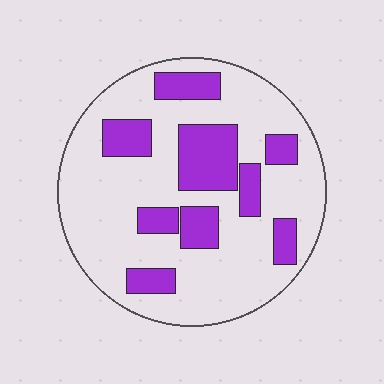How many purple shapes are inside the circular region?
9.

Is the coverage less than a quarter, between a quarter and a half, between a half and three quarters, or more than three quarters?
Between a quarter and a half.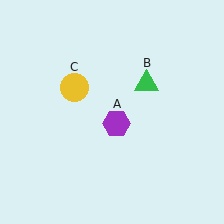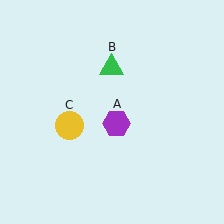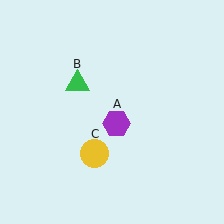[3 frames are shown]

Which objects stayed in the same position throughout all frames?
Purple hexagon (object A) remained stationary.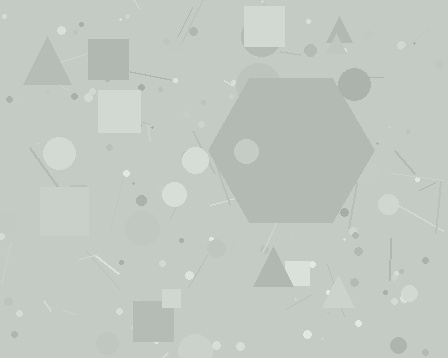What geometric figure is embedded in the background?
A hexagon is embedded in the background.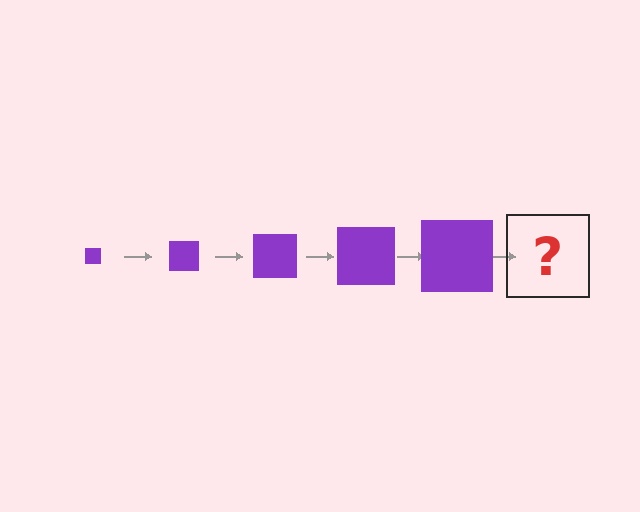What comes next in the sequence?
The next element should be a purple square, larger than the previous one.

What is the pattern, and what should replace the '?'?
The pattern is that the square gets progressively larger each step. The '?' should be a purple square, larger than the previous one.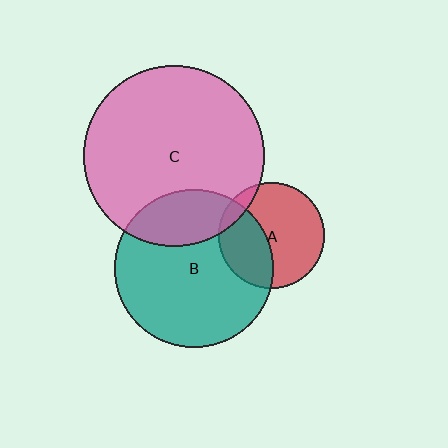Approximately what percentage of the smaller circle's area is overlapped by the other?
Approximately 25%.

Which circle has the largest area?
Circle C (pink).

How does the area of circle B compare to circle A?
Approximately 2.3 times.